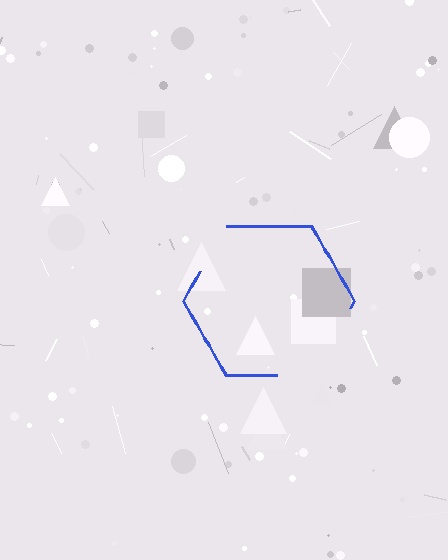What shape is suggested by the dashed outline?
The dashed outline suggests a hexagon.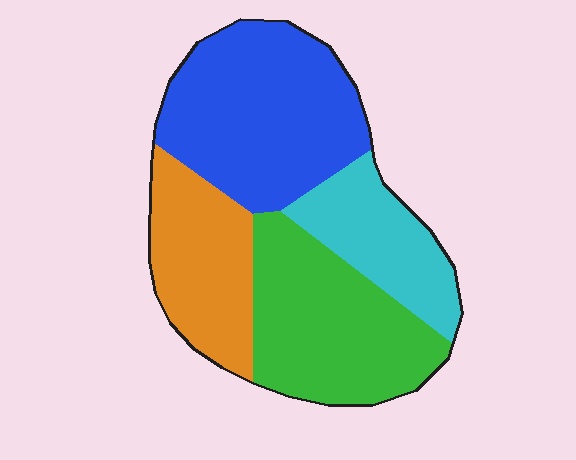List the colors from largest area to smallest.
From largest to smallest: blue, green, orange, cyan.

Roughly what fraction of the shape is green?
Green takes up about one quarter (1/4) of the shape.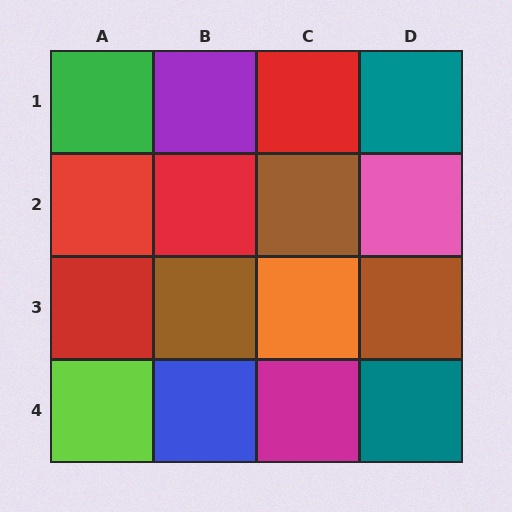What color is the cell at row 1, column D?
Teal.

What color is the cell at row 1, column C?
Red.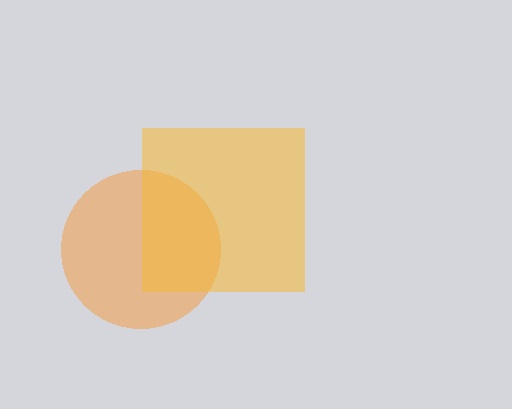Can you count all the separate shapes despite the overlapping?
Yes, there are 2 separate shapes.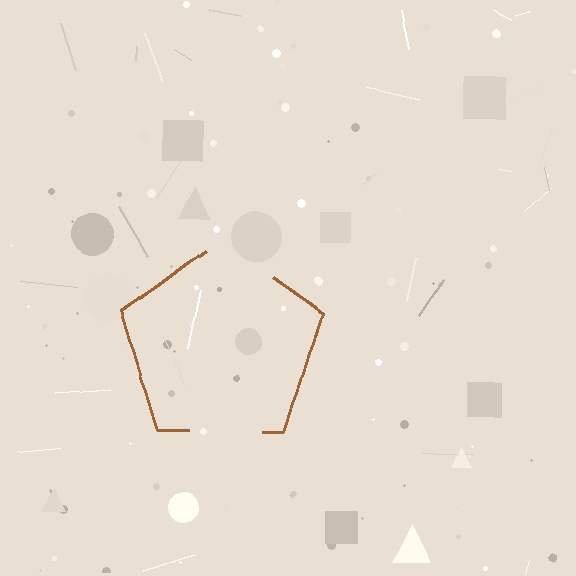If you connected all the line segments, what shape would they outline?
They would outline a pentagon.